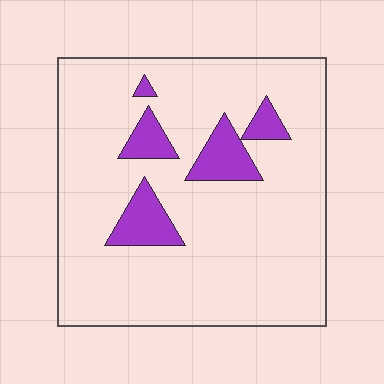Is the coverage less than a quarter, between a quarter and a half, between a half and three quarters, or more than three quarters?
Less than a quarter.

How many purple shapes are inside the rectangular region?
5.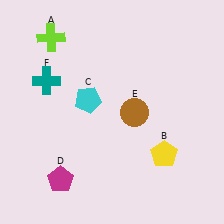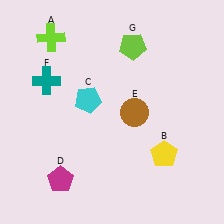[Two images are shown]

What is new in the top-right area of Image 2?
A lime pentagon (G) was added in the top-right area of Image 2.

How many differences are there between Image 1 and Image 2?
There is 1 difference between the two images.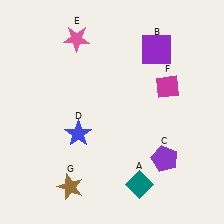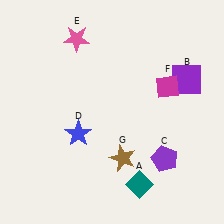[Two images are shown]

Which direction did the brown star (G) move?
The brown star (G) moved right.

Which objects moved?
The objects that moved are: the purple square (B), the brown star (G).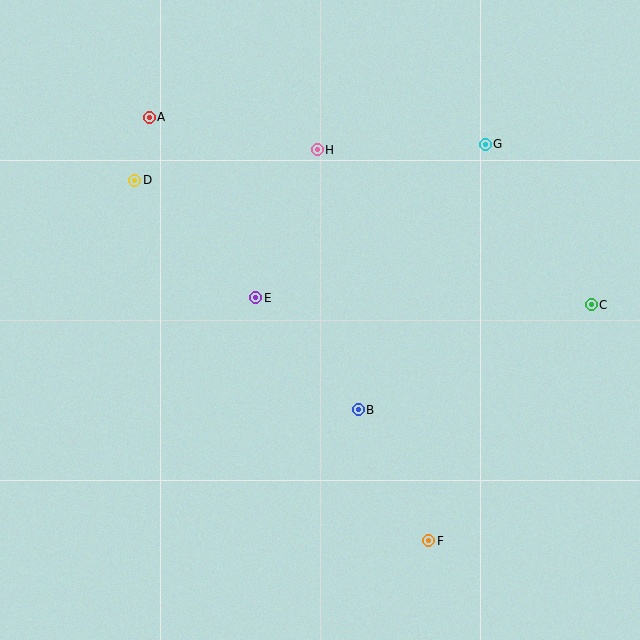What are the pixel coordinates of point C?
Point C is at (591, 305).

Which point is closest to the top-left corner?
Point A is closest to the top-left corner.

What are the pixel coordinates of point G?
Point G is at (485, 144).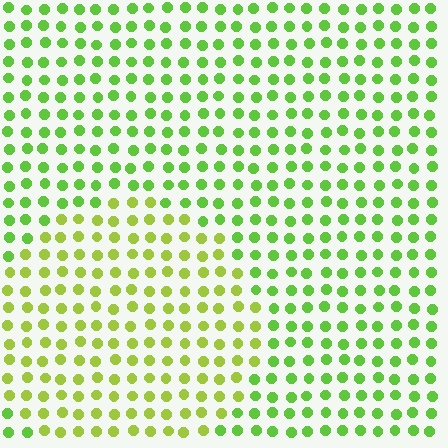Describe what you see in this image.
The image is filled with small lime elements in a uniform arrangement. A circle-shaped region is visible where the elements are tinted to a slightly different hue, forming a subtle color boundary.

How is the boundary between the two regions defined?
The boundary is defined purely by a slight shift in hue (about 27 degrees). Spacing, size, and orientation are identical on both sides.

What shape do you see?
I see a circle.